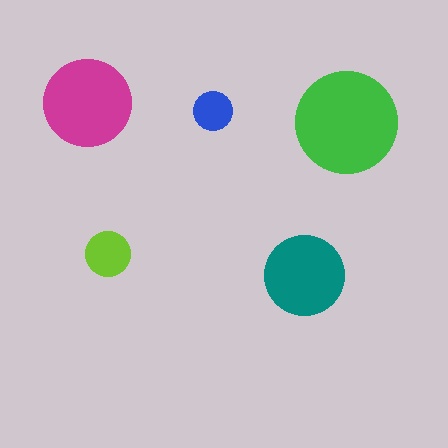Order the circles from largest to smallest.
the green one, the magenta one, the teal one, the lime one, the blue one.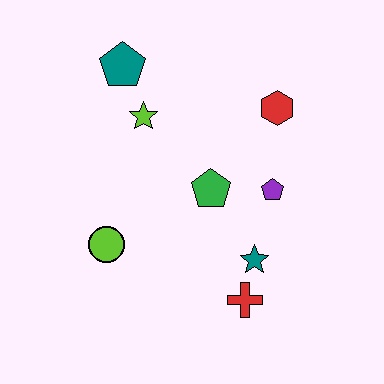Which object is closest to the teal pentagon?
The lime star is closest to the teal pentagon.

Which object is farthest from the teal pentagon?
The red cross is farthest from the teal pentagon.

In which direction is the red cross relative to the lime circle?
The red cross is to the right of the lime circle.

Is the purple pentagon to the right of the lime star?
Yes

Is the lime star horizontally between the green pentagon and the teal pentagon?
Yes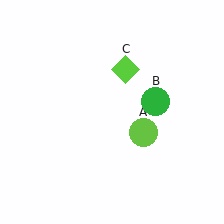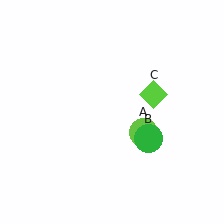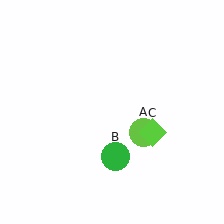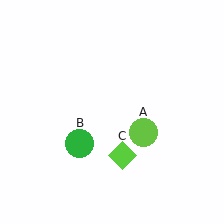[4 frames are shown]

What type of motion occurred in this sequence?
The green circle (object B), lime diamond (object C) rotated clockwise around the center of the scene.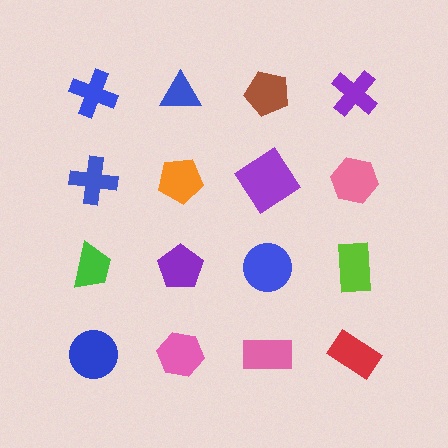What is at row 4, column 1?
A blue circle.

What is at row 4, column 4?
A red rectangle.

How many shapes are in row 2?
4 shapes.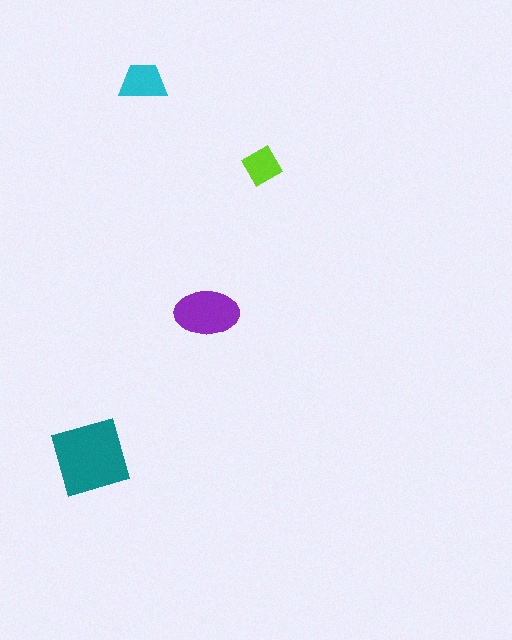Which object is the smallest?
The lime diamond.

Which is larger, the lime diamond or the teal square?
The teal square.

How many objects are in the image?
There are 4 objects in the image.